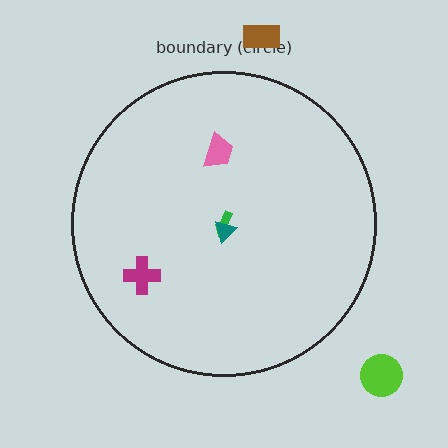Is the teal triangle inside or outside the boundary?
Inside.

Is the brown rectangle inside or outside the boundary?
Outside.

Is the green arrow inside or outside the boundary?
Inside.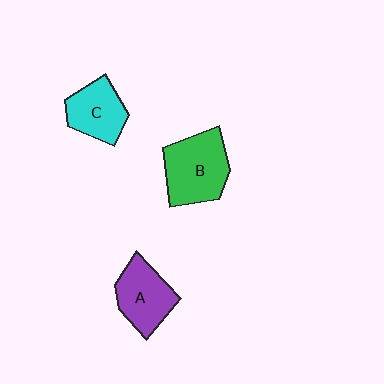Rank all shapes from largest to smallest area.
From largest to smallest: B (green), A (purple), C (cyan).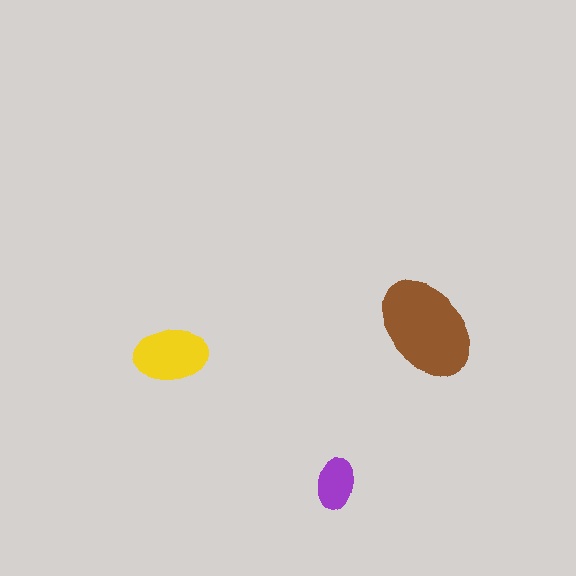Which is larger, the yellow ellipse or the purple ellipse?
The yellow one.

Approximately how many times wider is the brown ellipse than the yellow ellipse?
About 1.5 times wider.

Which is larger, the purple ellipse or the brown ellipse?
The brown one.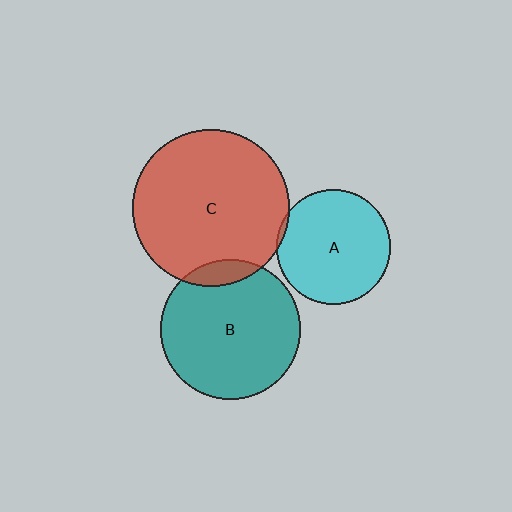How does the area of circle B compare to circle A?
Approximately 1.5 times.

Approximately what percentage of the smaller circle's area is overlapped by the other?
Approximately 5%.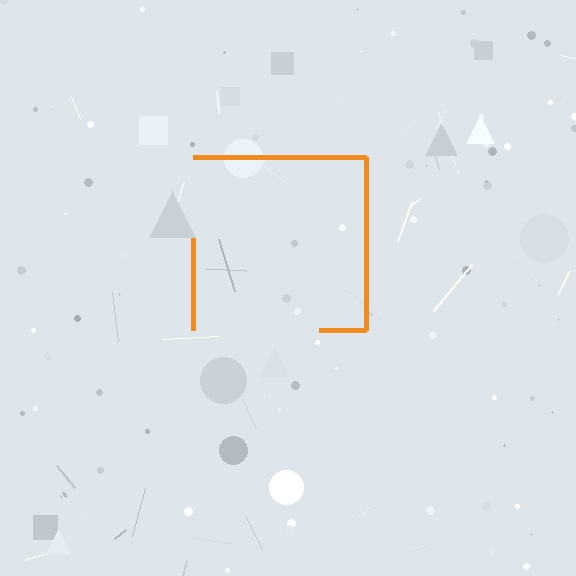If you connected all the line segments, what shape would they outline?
They would outline a square.